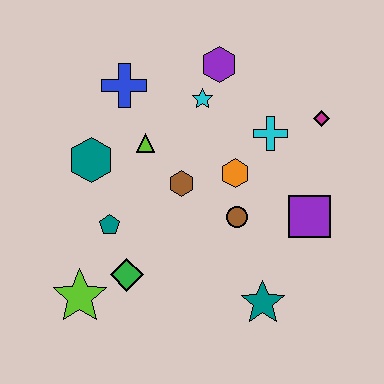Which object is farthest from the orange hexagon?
The lime star is farthest from the orange hexagon.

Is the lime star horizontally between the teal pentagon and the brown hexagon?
No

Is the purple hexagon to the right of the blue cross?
Yes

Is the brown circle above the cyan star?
No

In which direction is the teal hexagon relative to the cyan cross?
The teal hexagon is to the left of the cyan cross.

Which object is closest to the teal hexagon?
The lime triangle is closest to the teal hexagon.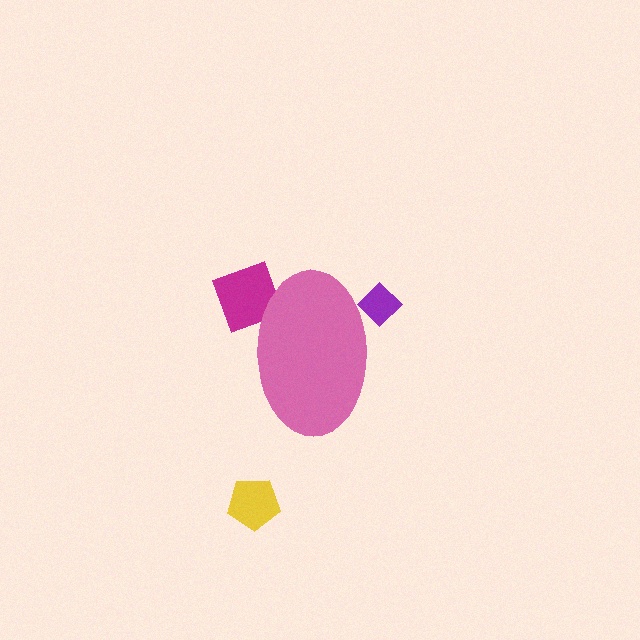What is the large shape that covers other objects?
A pink ellipse.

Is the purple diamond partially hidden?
Yes, the purple diamond is partially hidden behind the pink ellipse.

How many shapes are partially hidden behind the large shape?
2 shapes are partially hidden.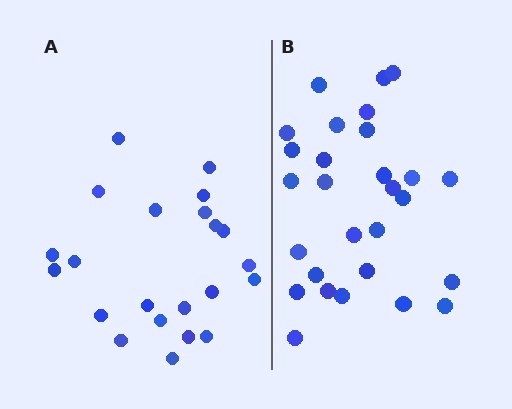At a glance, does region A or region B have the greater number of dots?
Region B (the right region) has more dots.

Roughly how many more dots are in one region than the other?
Region B has about 6 more dots than region A.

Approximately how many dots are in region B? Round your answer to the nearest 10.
About 30 dots. (The exact count is 28, which rounds to 30.)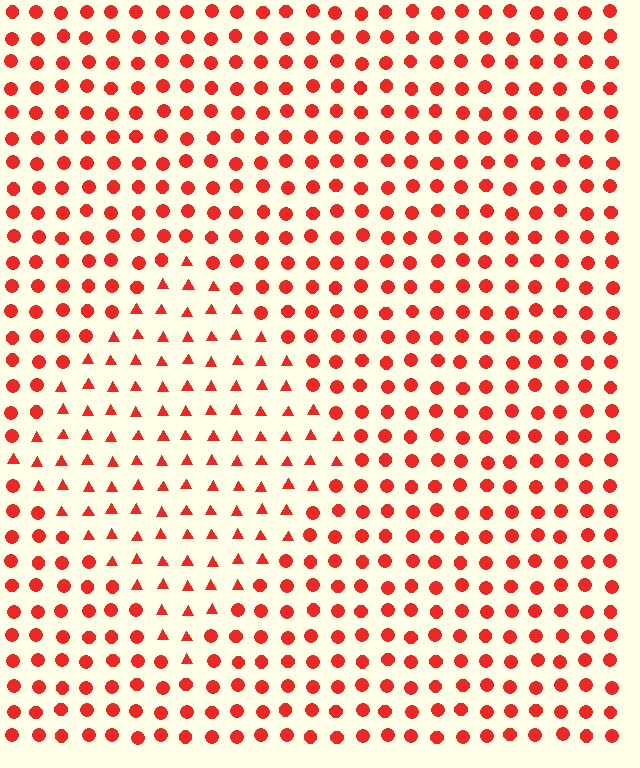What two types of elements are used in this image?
The image uses triangles inside the diamond region and circles outside it.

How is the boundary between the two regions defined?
The boundary is defined by a change in element shape: triangles inside vs. circles outside. All elements share the same color and spacing.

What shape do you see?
I see a diamond.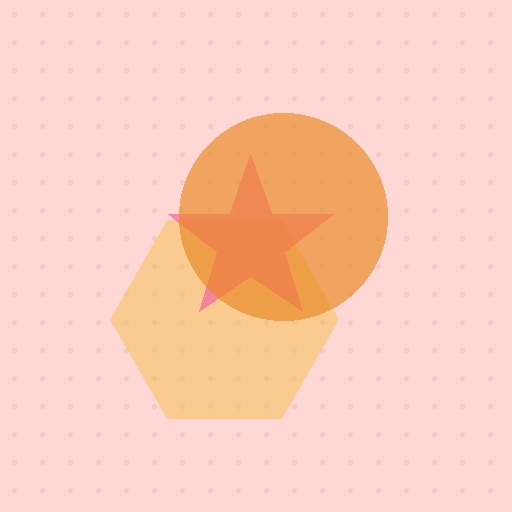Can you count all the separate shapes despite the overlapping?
Yes, there are 3 separate shapes.